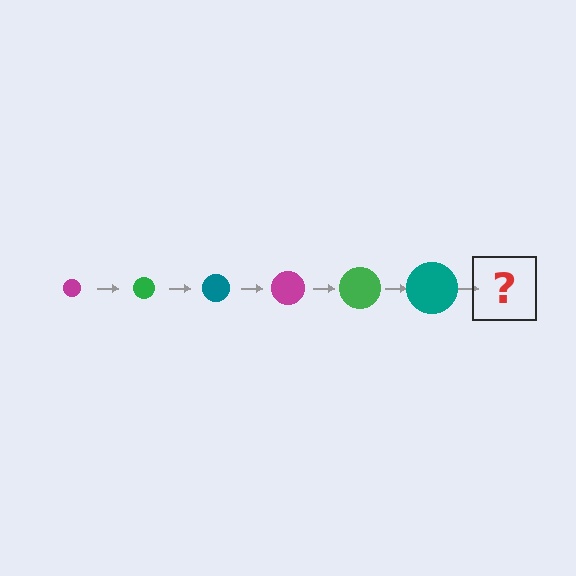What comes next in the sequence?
The next element should be a magenta circle, larger than the previous one.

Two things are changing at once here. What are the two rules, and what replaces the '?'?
The two rules are that the circle grows larger each step and the color cycles through magenta, green, and teal. The '?' should be a magenta circle, larger than the previous one.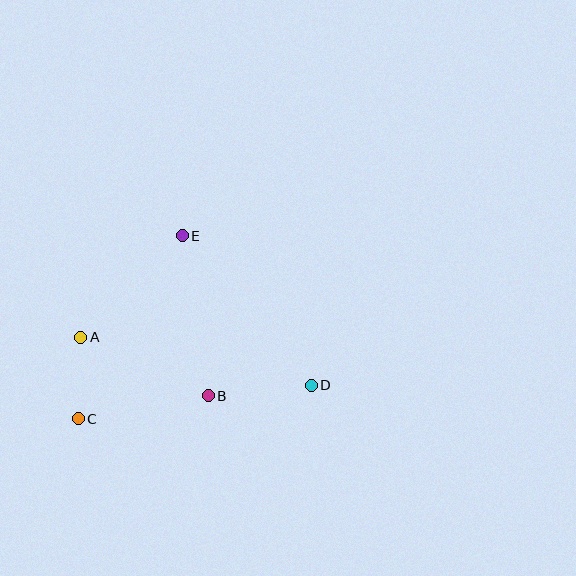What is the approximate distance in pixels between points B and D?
The distance between B and D is approximately 103 pixels.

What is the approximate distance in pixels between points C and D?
The distance between C and D is approximately 235 pixels.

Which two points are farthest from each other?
Points A and D are farthest from each other.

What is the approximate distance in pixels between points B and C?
The distance between B and C is approximately 132 pixels.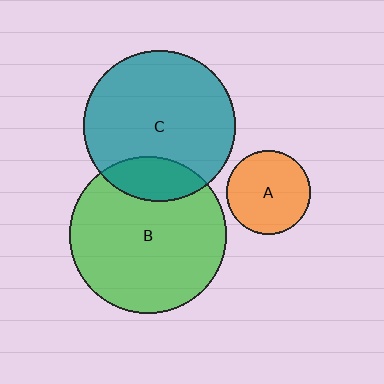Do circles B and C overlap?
Yes.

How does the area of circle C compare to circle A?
Approximately 3.3 times.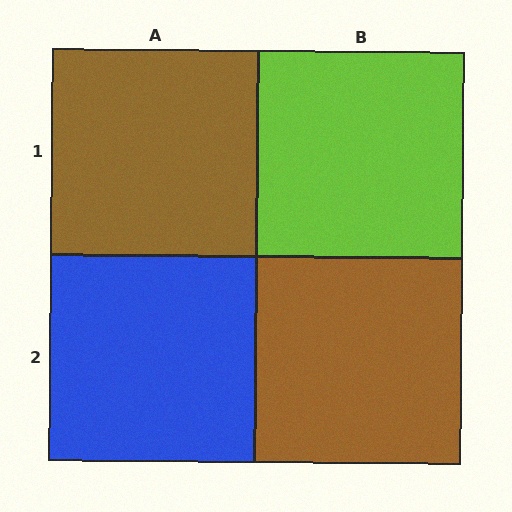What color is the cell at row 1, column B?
Lime.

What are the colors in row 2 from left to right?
Blue, brown.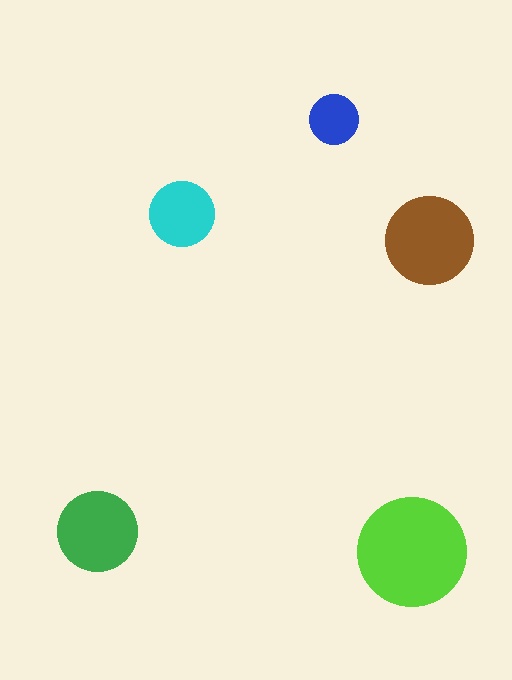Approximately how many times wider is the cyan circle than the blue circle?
About 1.5 times wider.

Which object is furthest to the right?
The brown circle is rightmost.